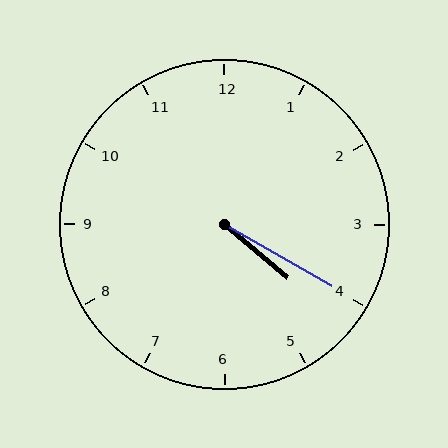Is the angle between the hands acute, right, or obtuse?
It is acute.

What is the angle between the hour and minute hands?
Approximately 10 degrees.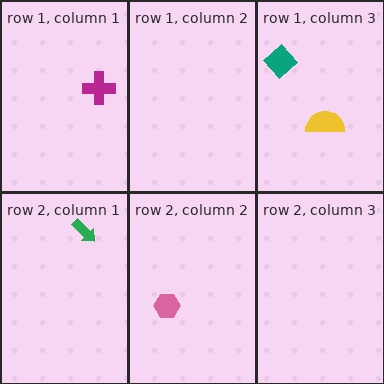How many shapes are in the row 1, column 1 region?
1.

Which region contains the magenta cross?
The row 1, column 1 region.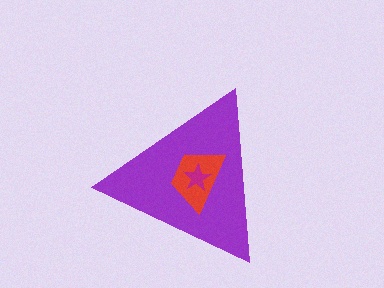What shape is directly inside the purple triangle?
The red trapezoid.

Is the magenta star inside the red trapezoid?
Yes.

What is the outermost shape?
The purple triangle.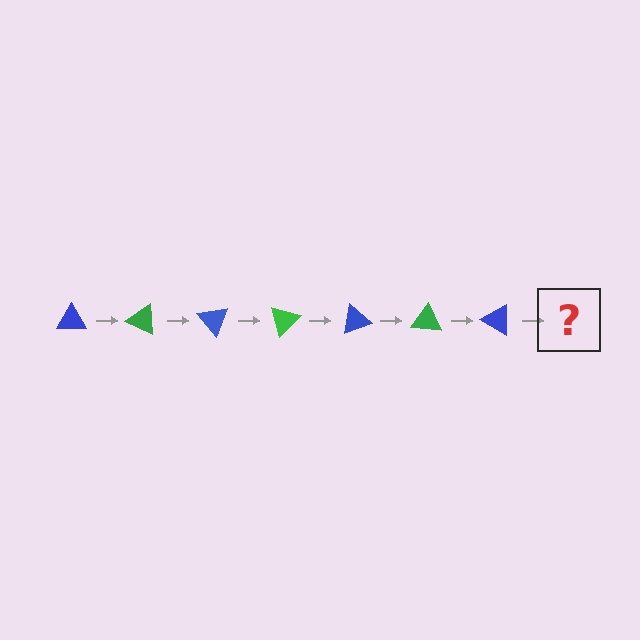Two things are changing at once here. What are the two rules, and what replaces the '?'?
The two rules are that it rotates 25 degrees each step and the color cycles through blue and green. The '?' should be a green triangle, rotated 175 degrees from the start.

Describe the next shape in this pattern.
It should be a green triangle, rotated 175 degrees from the start.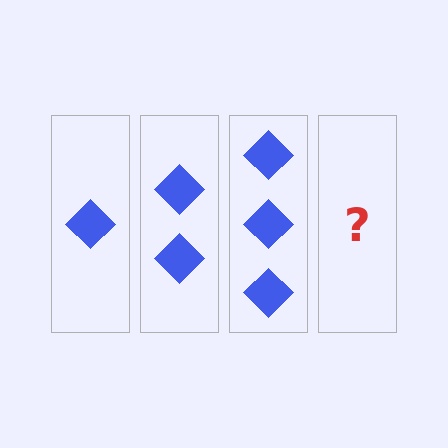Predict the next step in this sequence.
The next step is 4 diamonds.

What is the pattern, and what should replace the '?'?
The pattern is that each step adds one more diamond. The '?' should be 4 diamonds.